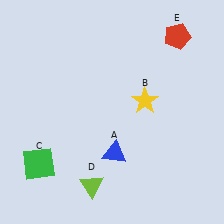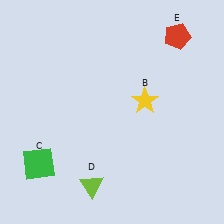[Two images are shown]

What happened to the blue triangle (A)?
The blue triangle (A) was removed in Image 2. It was in the bottom-right area of Image 1.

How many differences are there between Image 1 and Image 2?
There is 1 difference between the two images.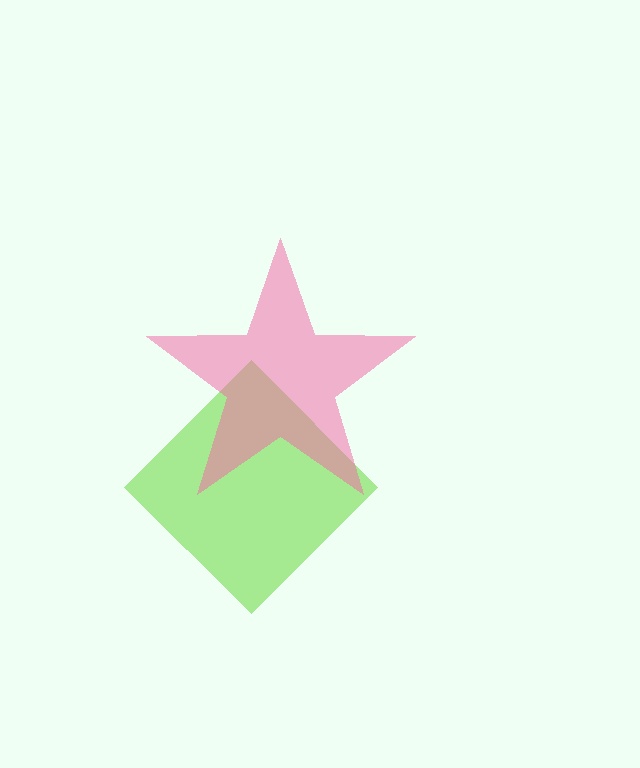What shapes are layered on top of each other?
The layered shapes are: a lime diamond, a pink star.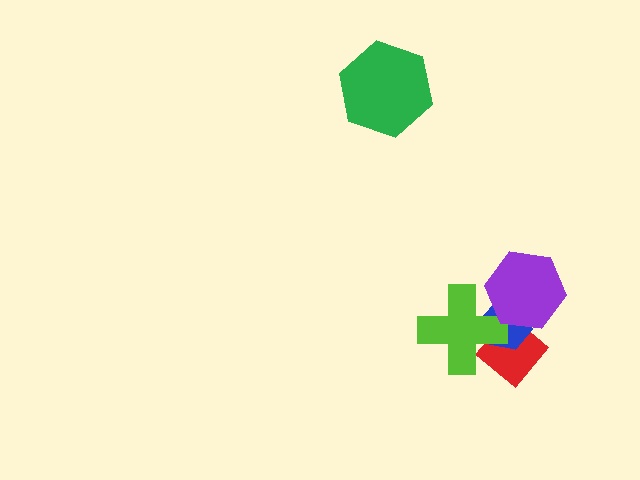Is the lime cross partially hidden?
Yes, it is partially covered by another shape.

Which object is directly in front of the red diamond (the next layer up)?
The blue hexagon is directly in front of the red diamond.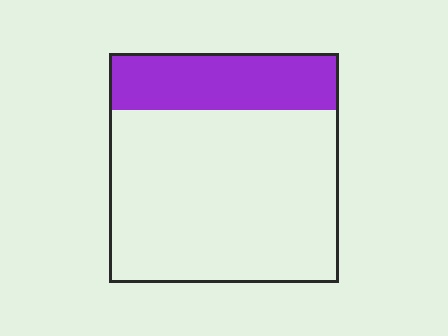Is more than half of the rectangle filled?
No.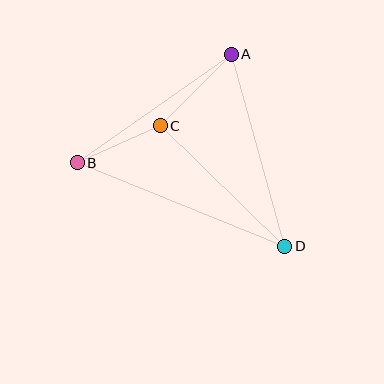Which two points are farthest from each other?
Points B and D are farthest from each other.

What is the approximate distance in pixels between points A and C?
The distance between A and C is approximately 101 pixels.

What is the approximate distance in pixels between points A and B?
The distance between A and B is approximately 188 pixels.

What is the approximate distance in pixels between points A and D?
The distance between A and D is approximately 199 pixels.